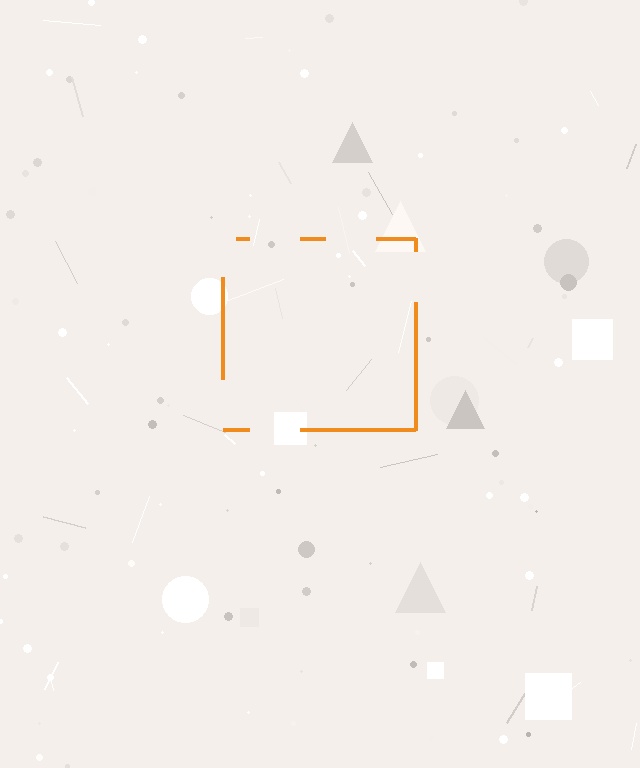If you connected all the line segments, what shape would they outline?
They would outline a square.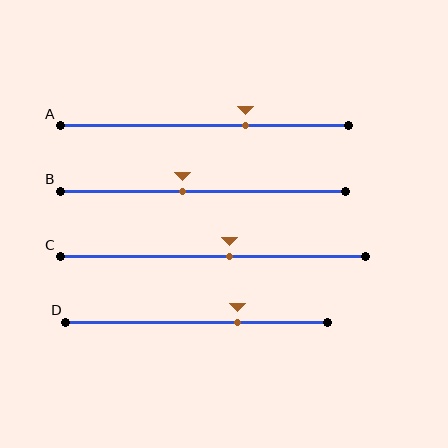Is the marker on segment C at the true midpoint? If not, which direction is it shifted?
No, the marker on segment C is shifted to the right by about 6% of the segment length.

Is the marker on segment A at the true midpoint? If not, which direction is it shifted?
No, the marker on segment A is shifted to the right by about 14% of the segment length.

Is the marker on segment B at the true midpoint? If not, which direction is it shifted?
No, the marker on segment B is shifted to the left by about 7% of the segment length.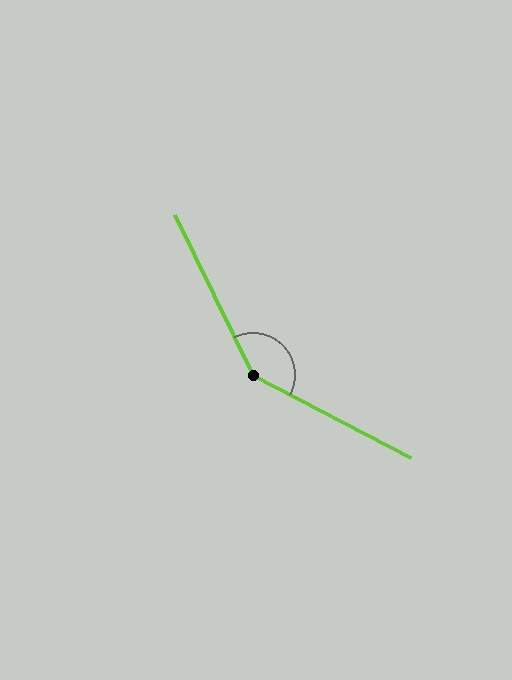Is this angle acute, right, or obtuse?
It is obtuse.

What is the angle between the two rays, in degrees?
Approximately 144 degrees.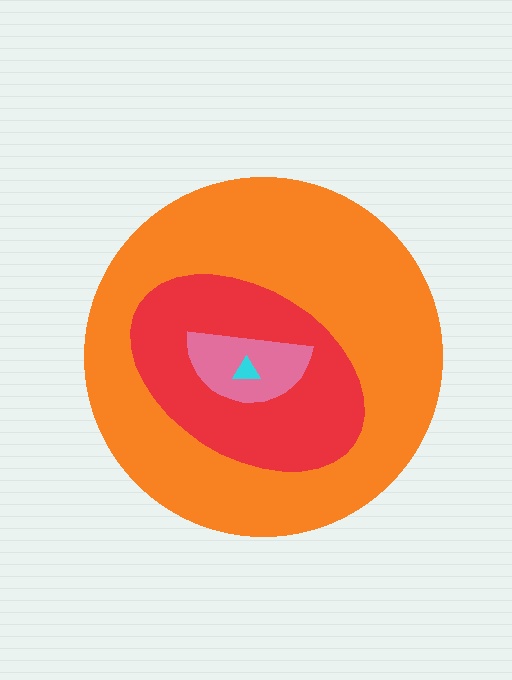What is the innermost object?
The cyan triangle.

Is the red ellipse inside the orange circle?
Yes.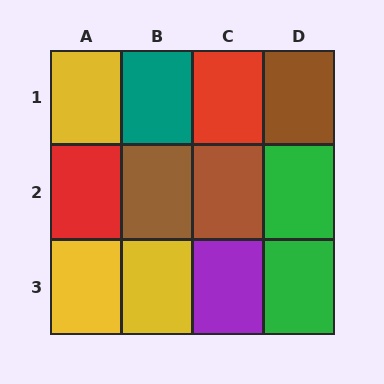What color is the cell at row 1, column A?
Yellow.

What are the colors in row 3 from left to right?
Yellow, yellow, purple, green.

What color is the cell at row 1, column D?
Brown.